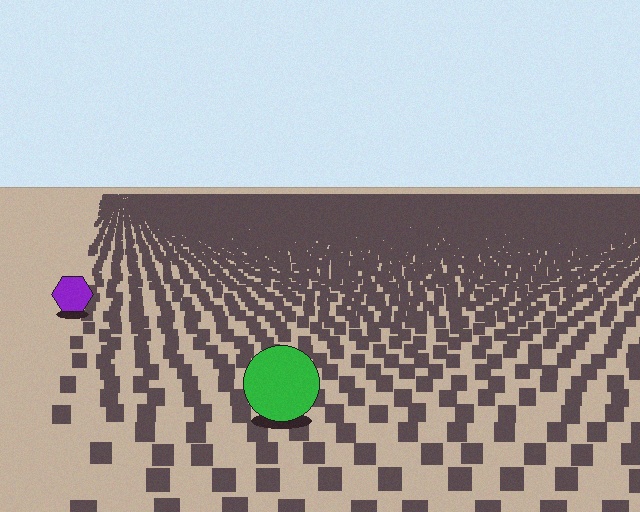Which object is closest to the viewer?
The green circle is closest. The texture marks near it are larger and more spread out.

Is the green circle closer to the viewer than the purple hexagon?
Yes. The green circle is closer — you can tell from the texture gradient: the ground texture is coarser near it.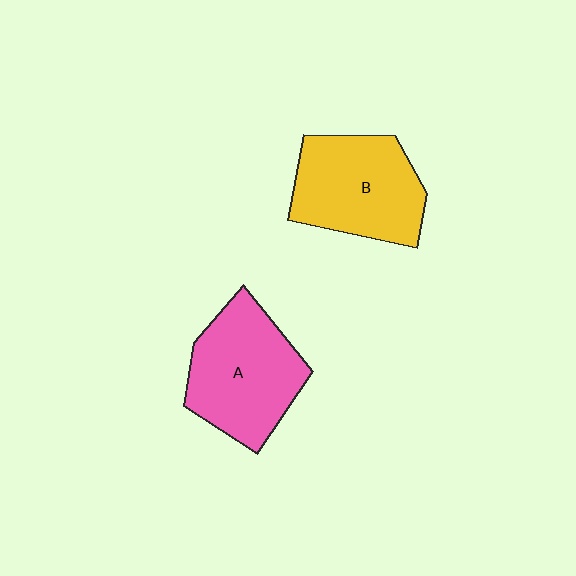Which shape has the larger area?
Shape A (pink).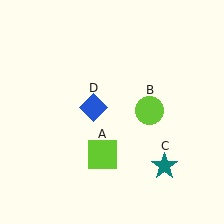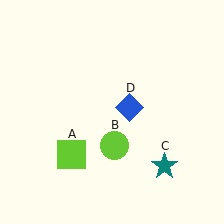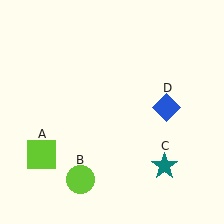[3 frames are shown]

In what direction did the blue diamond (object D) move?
The blue diamond (object D) moved right.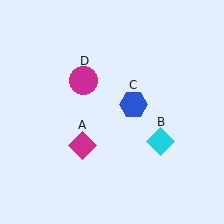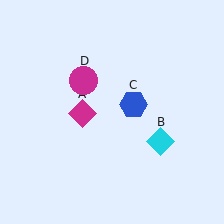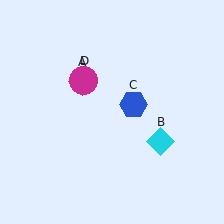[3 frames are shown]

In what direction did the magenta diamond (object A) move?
The magenta diamond (object A) moved up.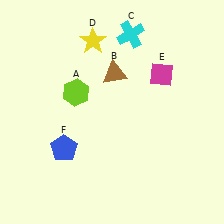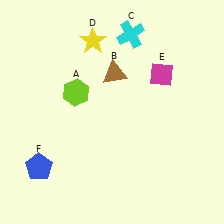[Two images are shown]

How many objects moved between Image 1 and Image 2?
1 object moved between the two images.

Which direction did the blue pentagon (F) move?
The blue pentagon (F) moved left.